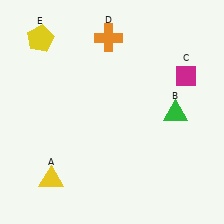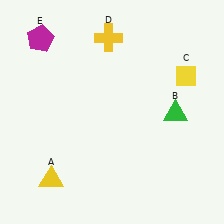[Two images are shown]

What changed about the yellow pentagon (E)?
In Image 1, E is yellow. In Image 2, it changed to magenta.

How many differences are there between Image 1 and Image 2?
There are 3 differences between the two images.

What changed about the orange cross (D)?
In Image 1, D is orange. In Image 2, it changed to yellow.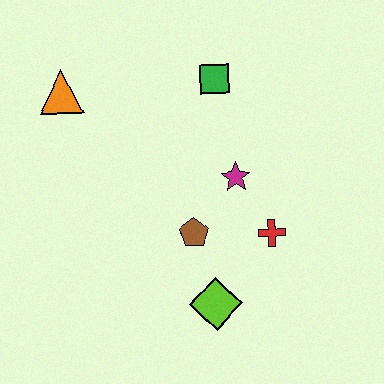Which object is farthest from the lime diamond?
The orange triangle is farthest from the lime diamond.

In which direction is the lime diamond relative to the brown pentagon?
The lime diamond is below the brown pentagon.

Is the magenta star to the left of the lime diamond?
No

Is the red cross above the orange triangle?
No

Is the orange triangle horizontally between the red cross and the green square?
No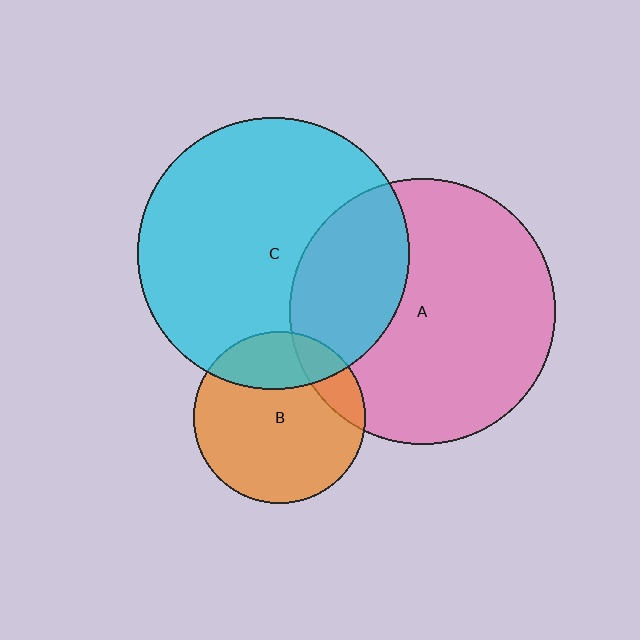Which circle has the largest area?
Circle C (cyan).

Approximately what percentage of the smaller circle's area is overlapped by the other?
Approximately 15%.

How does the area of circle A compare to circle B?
Approximately 2.4 times.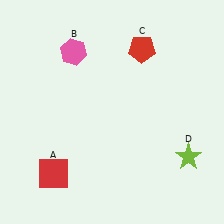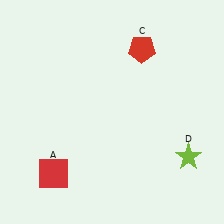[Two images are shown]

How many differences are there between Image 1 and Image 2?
There is 1 difference between the two images.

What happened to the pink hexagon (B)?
The pink hexagon (B) was removed in Image 2. It was in the top-left area of Image 1.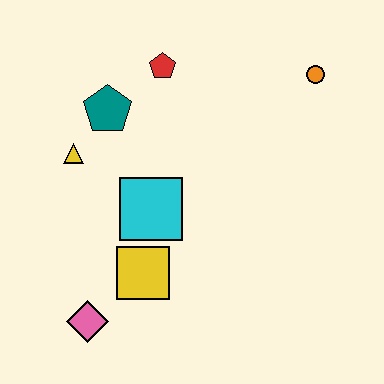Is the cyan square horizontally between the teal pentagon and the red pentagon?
Yes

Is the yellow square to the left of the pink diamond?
No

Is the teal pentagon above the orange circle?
No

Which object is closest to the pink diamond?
The yellow square is closest to the pink diamond.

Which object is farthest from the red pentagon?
The pink diamond is farthest from the red pentagon.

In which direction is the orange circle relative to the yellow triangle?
The orange circle is to the right of the yellow triangle.